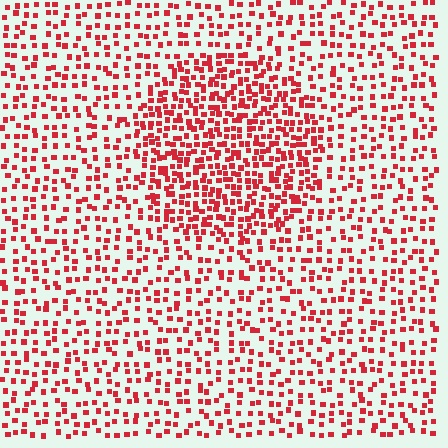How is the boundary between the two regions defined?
The boundary is defined by a change in element density (approximately 1.9x ratio). All elements are the same color, size, and shape.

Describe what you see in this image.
The image contains small red elements arranged at two different densities. A circle-shaped region is visible where the elements are more densely packed than the surrounding area.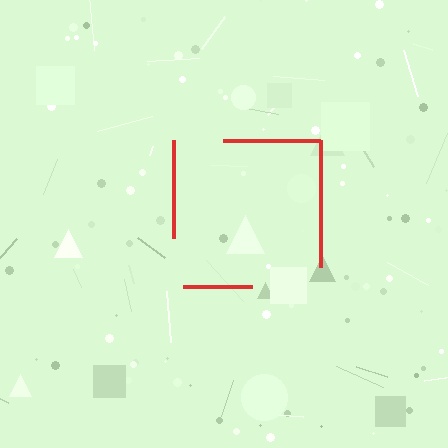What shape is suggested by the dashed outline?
The dashed outline suggests a square.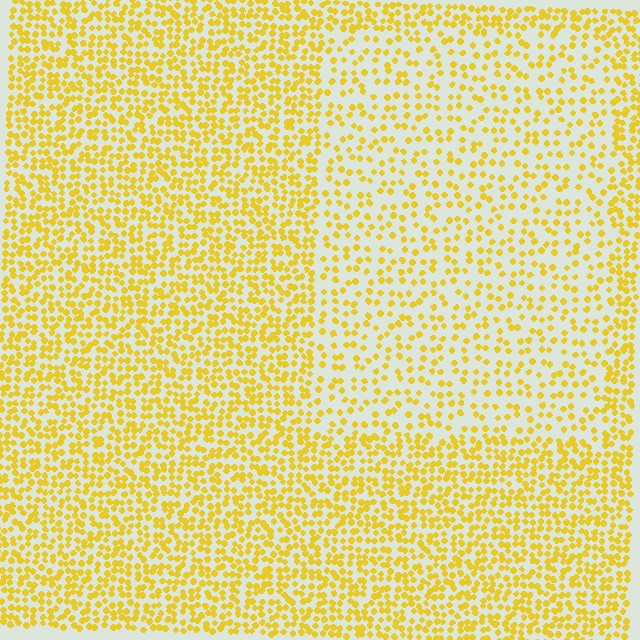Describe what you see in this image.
The image contains small yellow elements arranged at two different densities. A rectangle-shaped region is visible where the elements are less densely packed than the surrounding area.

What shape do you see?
I see a rectangle.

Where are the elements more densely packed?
The elements are more densely packed outside the rectangle boundary.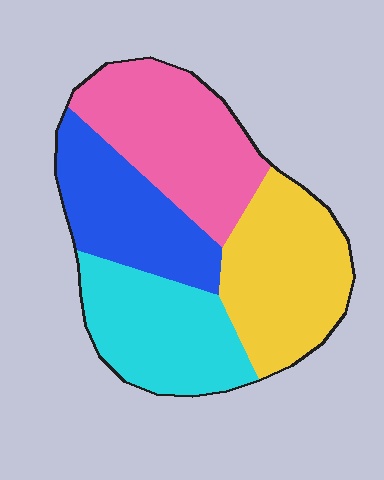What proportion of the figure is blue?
Blue covers around 20% of the figure.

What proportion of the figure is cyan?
Cyan takes up about one quarter (1/4) of the figure.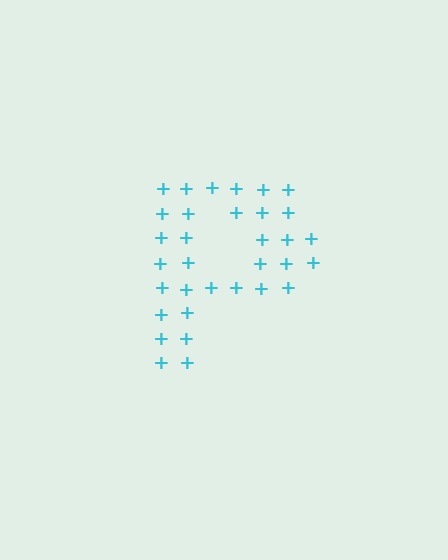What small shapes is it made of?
It is made of small plus signs.